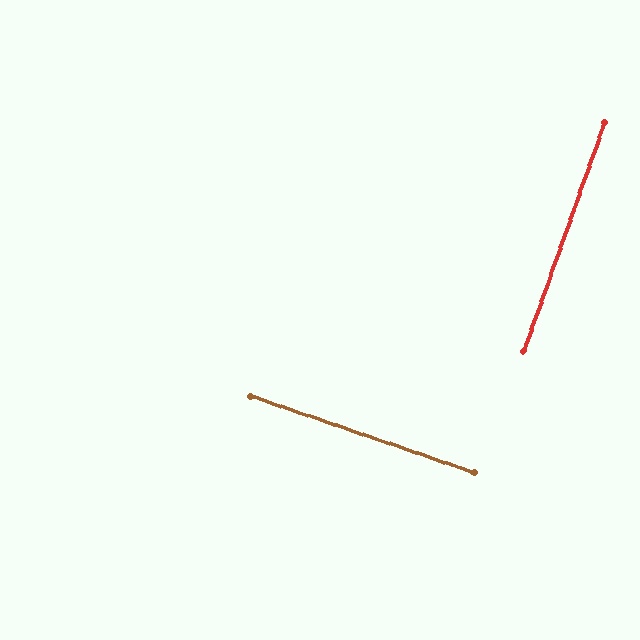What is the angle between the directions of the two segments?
Approximately 89 degrees.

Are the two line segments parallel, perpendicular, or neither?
Perpendicular — they meet at approximately 89°.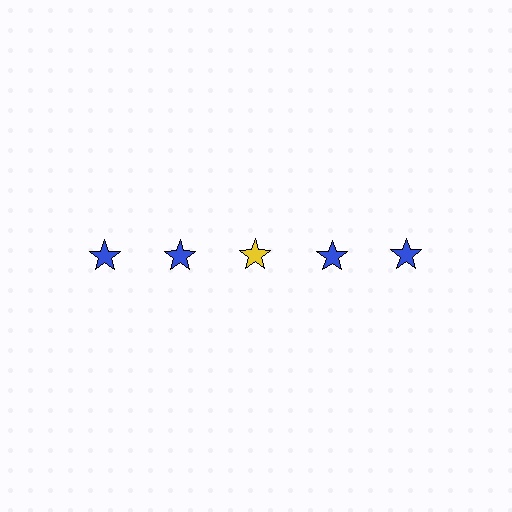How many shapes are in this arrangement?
There are 5 shapes arranged in a grid pattern.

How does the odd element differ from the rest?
It has a different color: yellow instead of blue.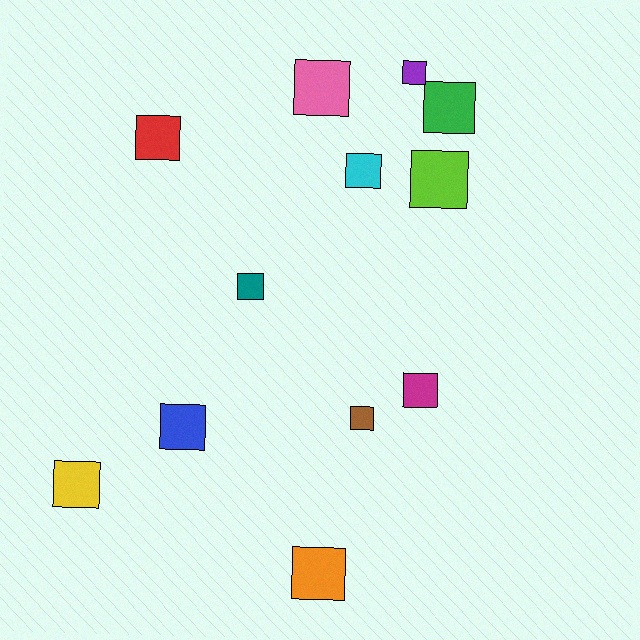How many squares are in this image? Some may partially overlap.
There are 12 squares.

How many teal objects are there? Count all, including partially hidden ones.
There is 1 teal object.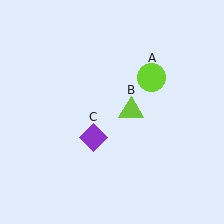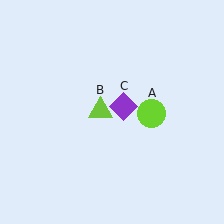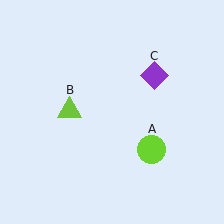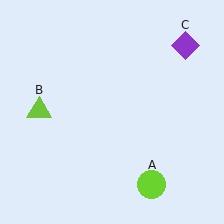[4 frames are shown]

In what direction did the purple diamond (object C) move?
The purple diamond (object C) moved up and to the right.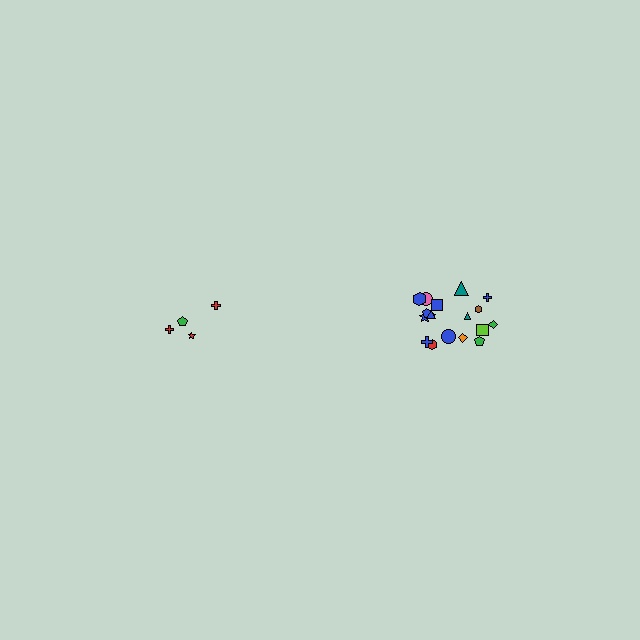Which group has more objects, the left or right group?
The right group.